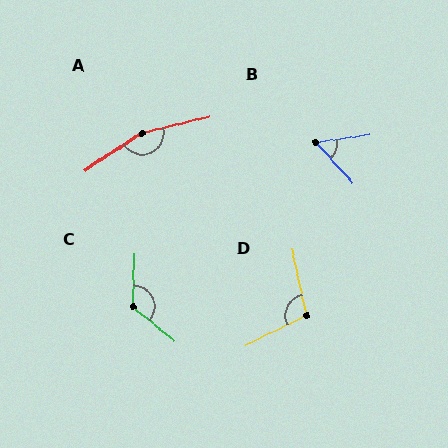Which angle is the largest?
A, at approximately 161 degrees.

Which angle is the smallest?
B, at approximately 56 degrees.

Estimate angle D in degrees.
Approximately 105 degrees.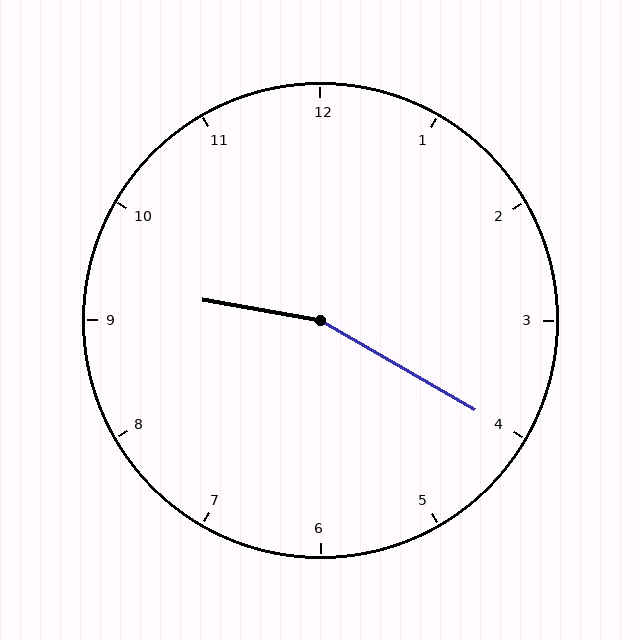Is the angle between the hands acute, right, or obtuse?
It is obtuse.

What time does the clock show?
9:20.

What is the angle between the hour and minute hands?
Approximately 160 degrees.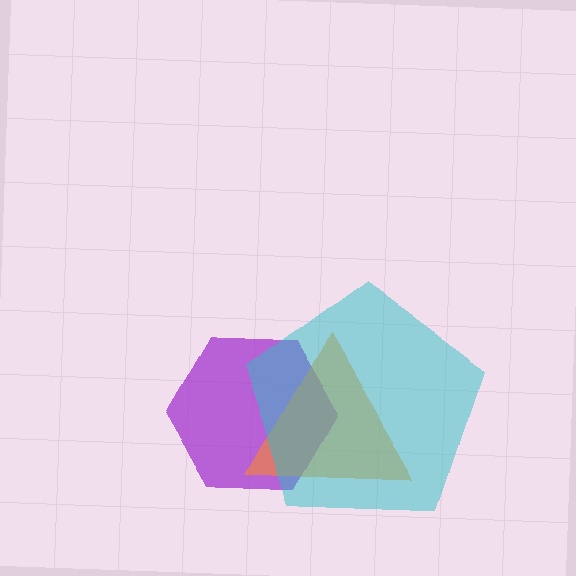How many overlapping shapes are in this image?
There are 3 overlapping shapes in the image.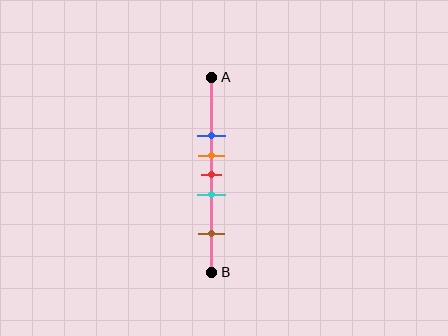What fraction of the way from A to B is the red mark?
The red mark is approximately 50% (0.5) of the way from A to B.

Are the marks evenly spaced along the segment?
No, the marks are not evenly spaced.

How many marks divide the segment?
There are 5 marks dividing the segment.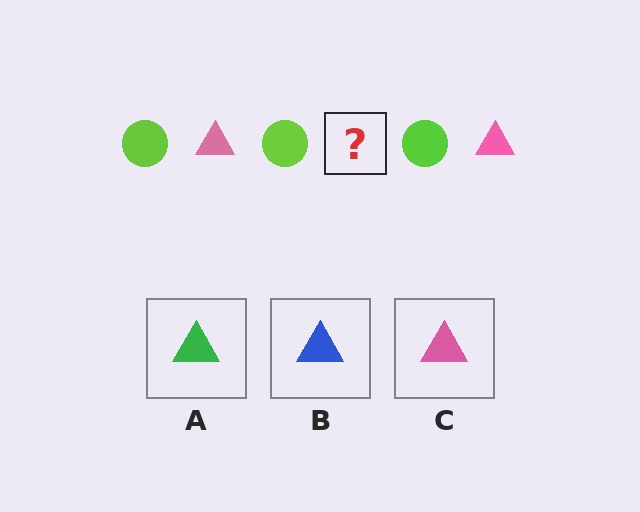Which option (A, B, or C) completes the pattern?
C.